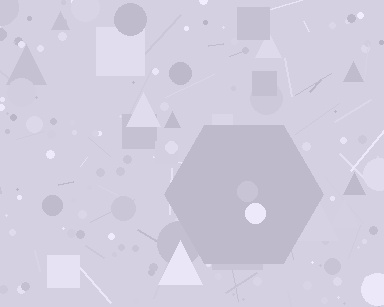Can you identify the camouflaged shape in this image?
The camouflaged shape is a hexagon.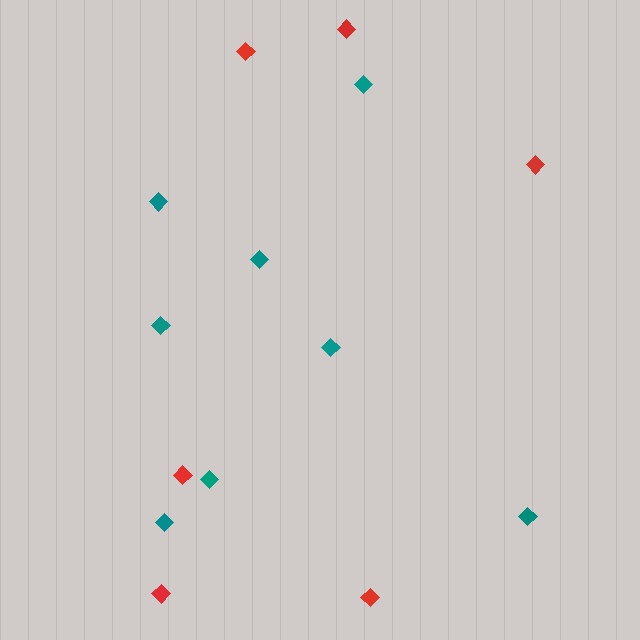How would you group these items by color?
There are 2 groups: one group of red diamonds (6) and one group of teal diamonds (8).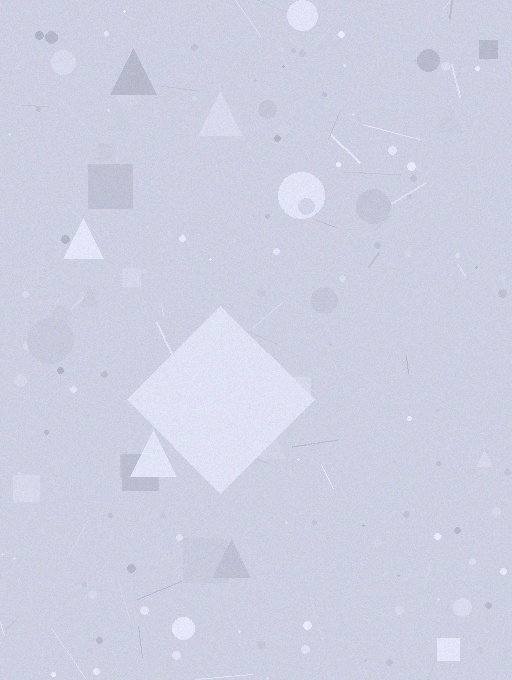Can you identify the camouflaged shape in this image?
The camouflaged shape is a diamond.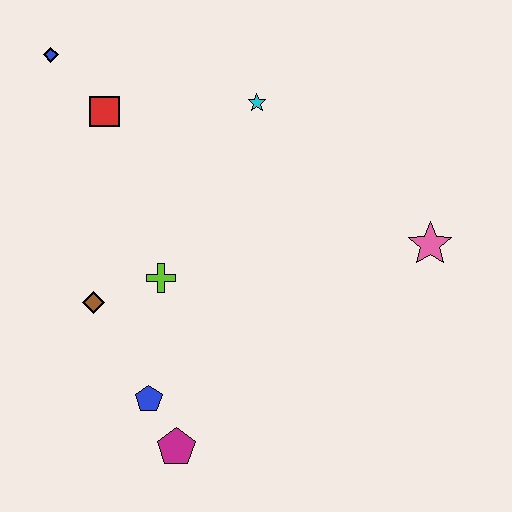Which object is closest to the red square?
The blue diamond is closest to the red square.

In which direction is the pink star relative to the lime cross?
The pink star is to the right of the lime cross.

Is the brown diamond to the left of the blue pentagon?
Yes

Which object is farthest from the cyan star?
The magenta pentagon is farthest from the cyan star.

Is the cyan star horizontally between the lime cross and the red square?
No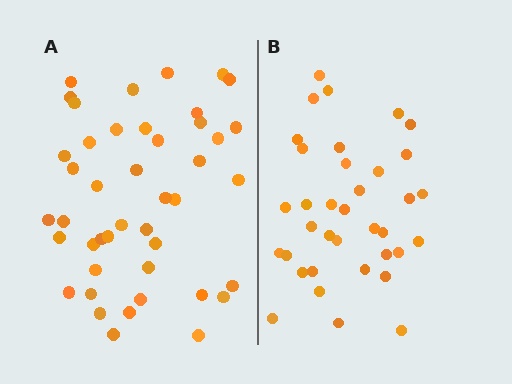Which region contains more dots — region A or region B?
Region A (the left region) has more dots.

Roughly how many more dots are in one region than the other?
Region A has roughly 8 or so more dots than region B.